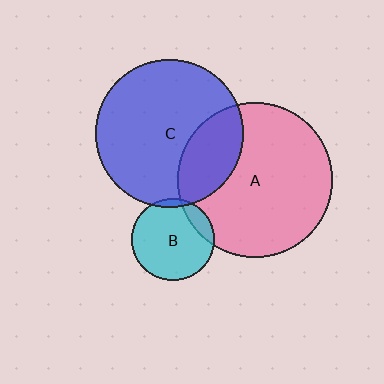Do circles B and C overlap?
Yes.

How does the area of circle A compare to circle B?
Approximately 3.6 times.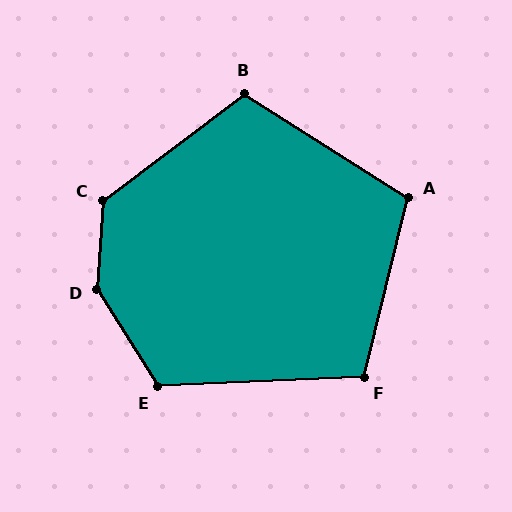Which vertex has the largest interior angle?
D, at approximately 144 degrees.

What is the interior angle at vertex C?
Approximately 131 degrees (obtuse).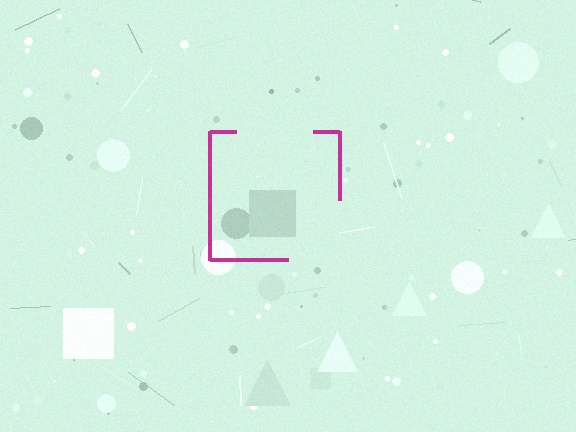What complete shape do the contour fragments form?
The contour fragments form a square.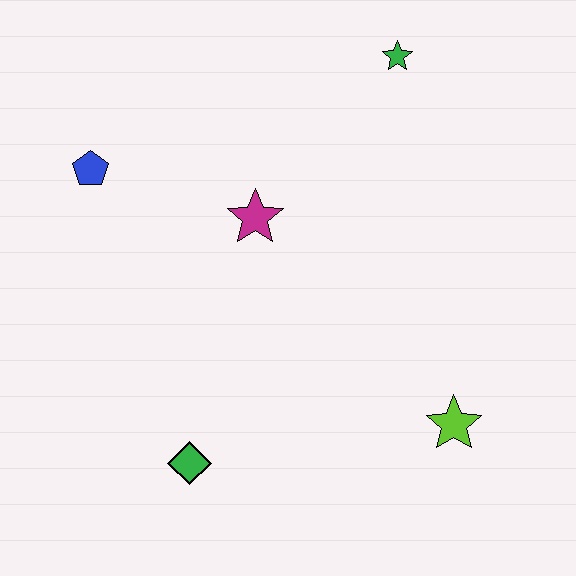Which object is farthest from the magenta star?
The lime star is farthest from the magenta star.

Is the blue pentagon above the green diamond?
Yes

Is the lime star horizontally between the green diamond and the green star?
No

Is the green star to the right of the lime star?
No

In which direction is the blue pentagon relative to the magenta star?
The blue pentagon is to the left of the magenta star.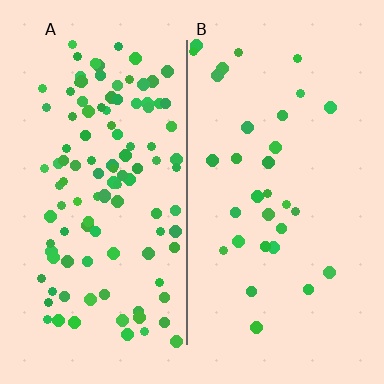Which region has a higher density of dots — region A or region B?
A (the left).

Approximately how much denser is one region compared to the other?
Approximately 3.6× — region A over region B.